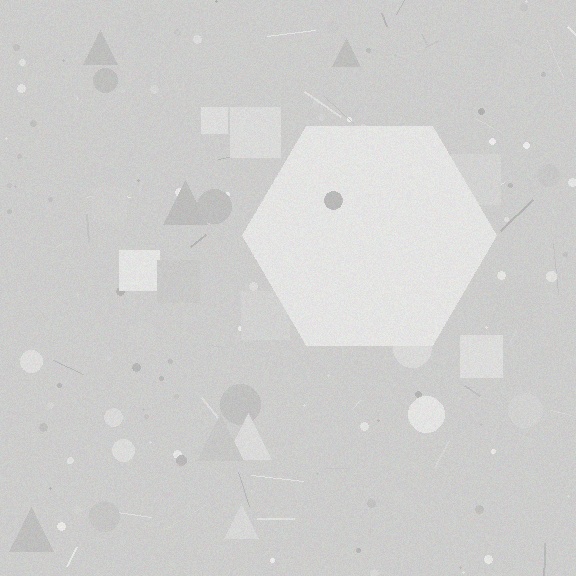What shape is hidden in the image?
A hexagon is hidden in the image.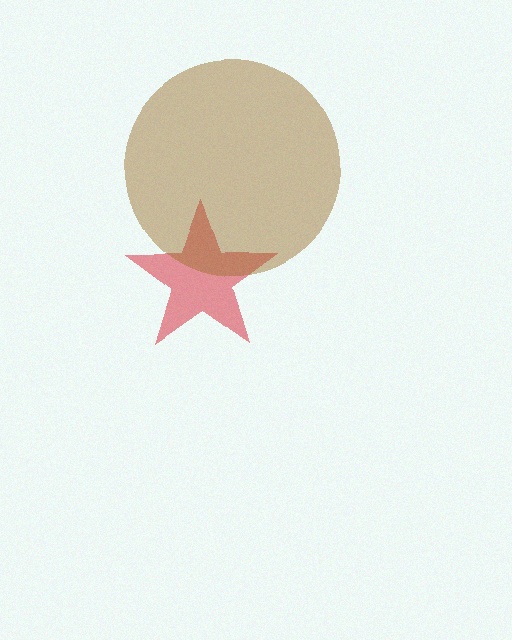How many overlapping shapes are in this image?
There are 2 overlapping shapes in the image.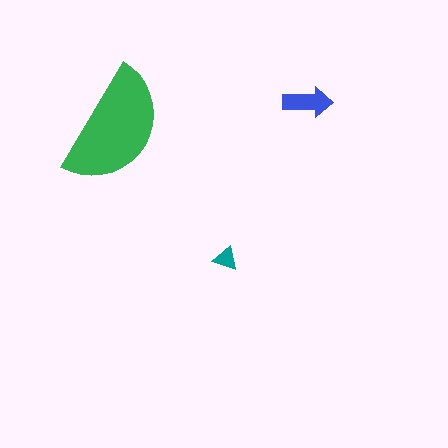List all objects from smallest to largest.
The teal triangle, the blue arrow, the green semicircle.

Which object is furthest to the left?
The green semicircle is leftmost.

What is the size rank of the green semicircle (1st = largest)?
1st.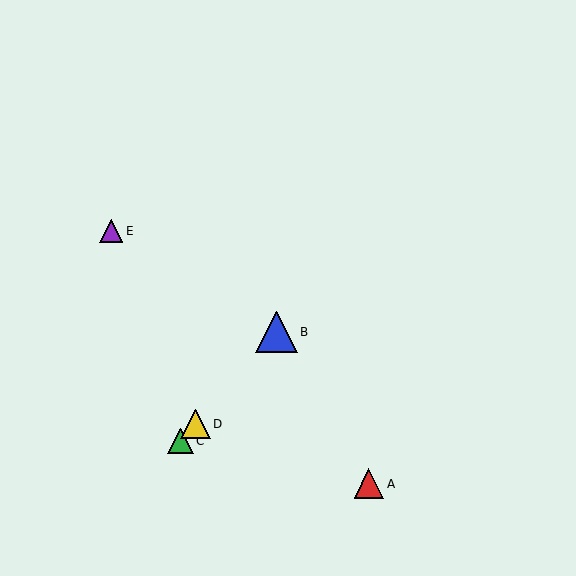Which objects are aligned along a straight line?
Objects B, C, D are aligned along a straight line.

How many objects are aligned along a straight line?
3 objects (B, C, D) are aligned along a straight line.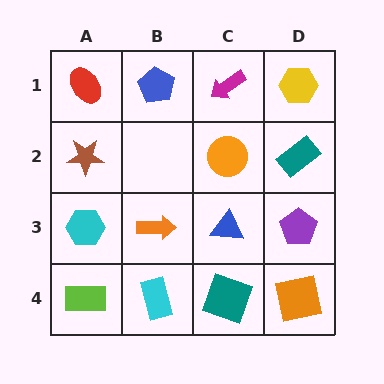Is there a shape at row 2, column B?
No, that cell is empty.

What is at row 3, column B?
An orange arrow.